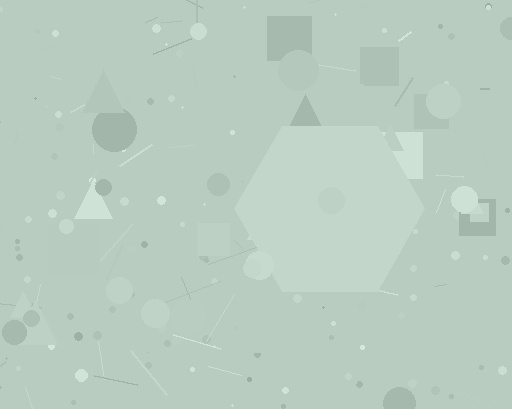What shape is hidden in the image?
A hexagon is hidden in the image.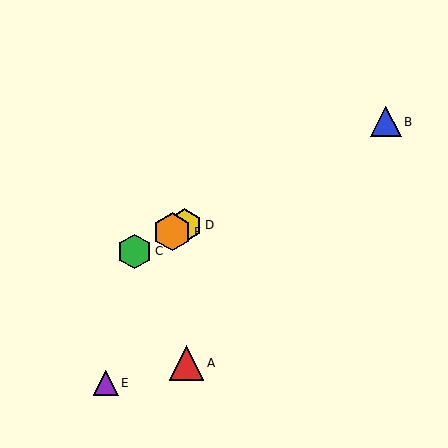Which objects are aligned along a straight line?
Objects B, C, D, F are aligned along a straight line.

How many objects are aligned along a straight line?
4 objects (B, C, D, F) are aligned along a straight line.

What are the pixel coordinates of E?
Object E is at (106, 383).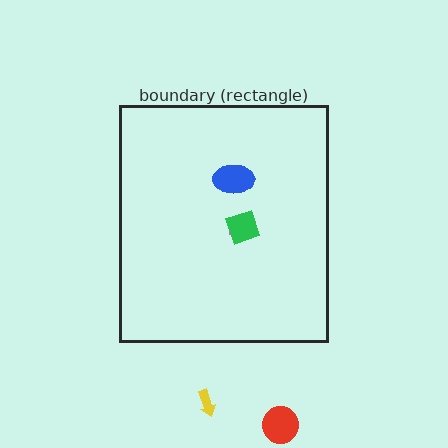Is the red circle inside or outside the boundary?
Outside.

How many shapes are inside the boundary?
3 inside, 2 outside.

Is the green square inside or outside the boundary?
Inside.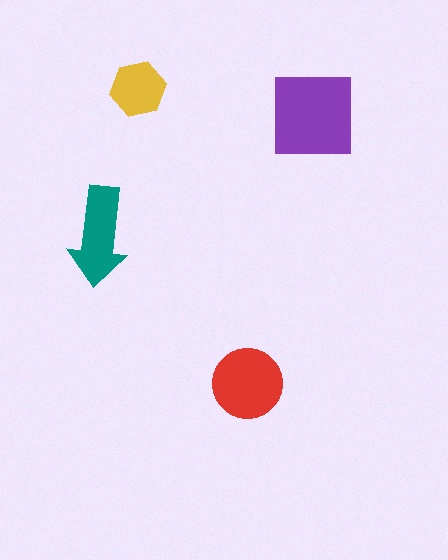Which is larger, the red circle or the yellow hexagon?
The red circle.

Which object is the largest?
The purple square.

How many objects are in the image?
There are 4 objects in the image.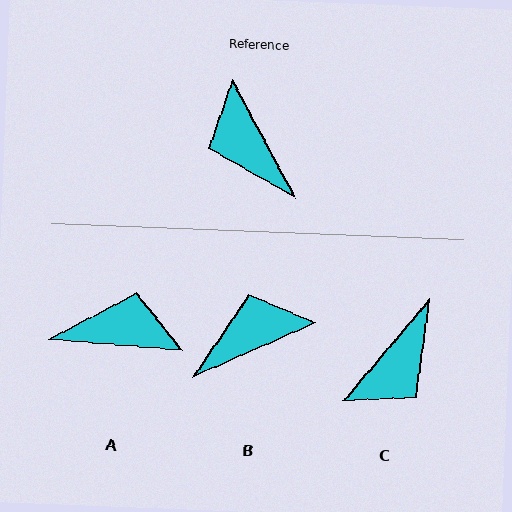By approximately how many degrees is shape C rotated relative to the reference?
Approximately 112 degrees counter-clockwise.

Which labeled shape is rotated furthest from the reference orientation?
A, about 123 degrees away.